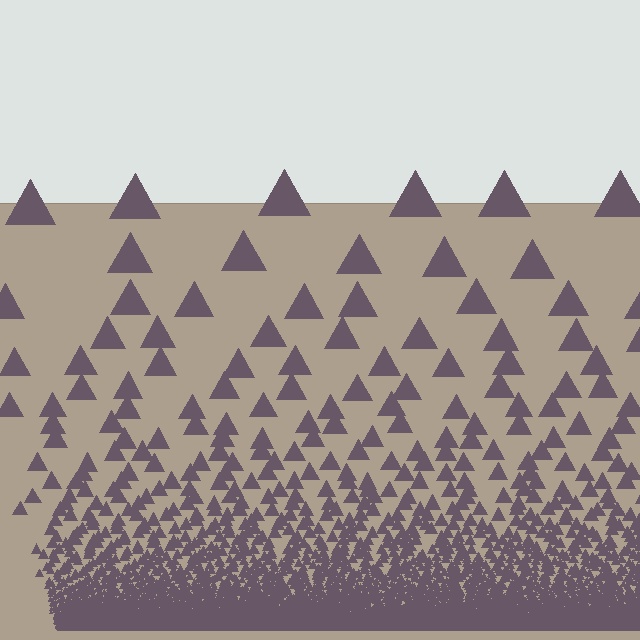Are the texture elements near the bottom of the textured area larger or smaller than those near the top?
Smaller. The gradient is inverted — elements near the bottom are smaller and denser.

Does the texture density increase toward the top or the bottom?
Density increases toward the bottom.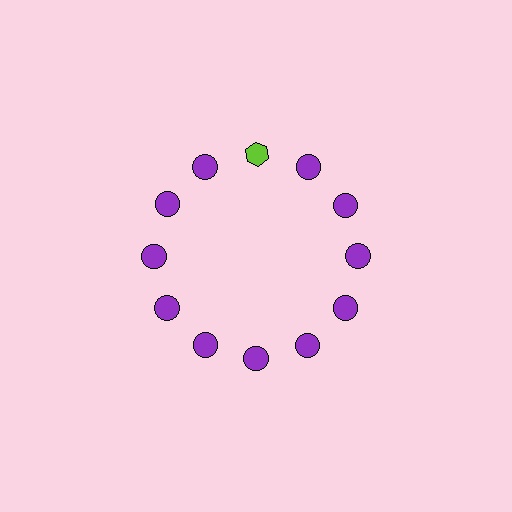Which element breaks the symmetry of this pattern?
The lime hexagon at roughly the 12 o'clock position breaks the symmetry. All other shapes are purple circles.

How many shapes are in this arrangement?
There are 12 shapes arranged in a ring pattern.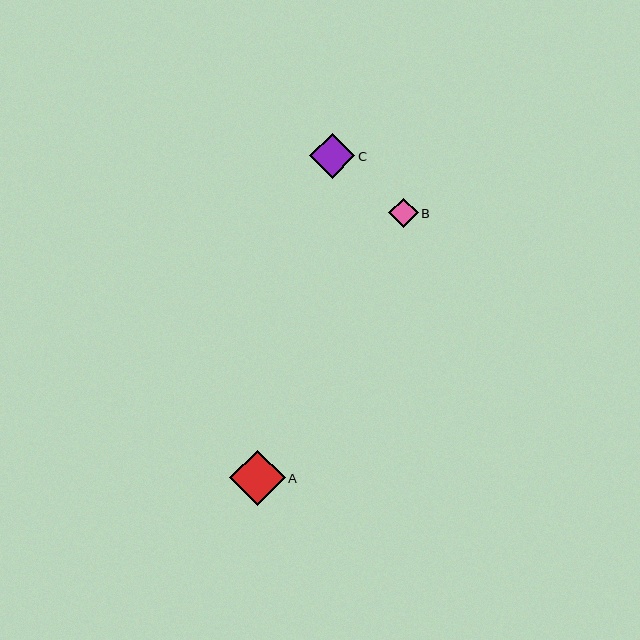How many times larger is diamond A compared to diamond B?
Diamond A is approximately 1.9 times the size of diamond B.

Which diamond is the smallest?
Diamond B is the smallest with a size of approximately 29 pixels.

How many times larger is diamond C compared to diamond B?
Diamond C is approximately 1.5 times the size of diamond B.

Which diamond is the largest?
Diamond A is the largest with a size of approximately 56 pixels.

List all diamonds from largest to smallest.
From largest to smallest: A, C, B.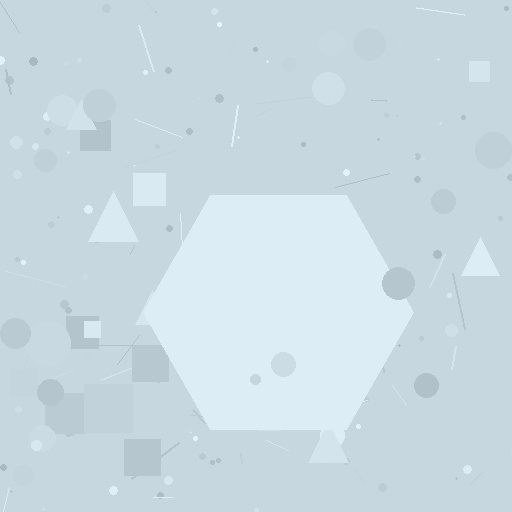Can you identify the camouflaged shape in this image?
The camouflaged shape is a hexagon.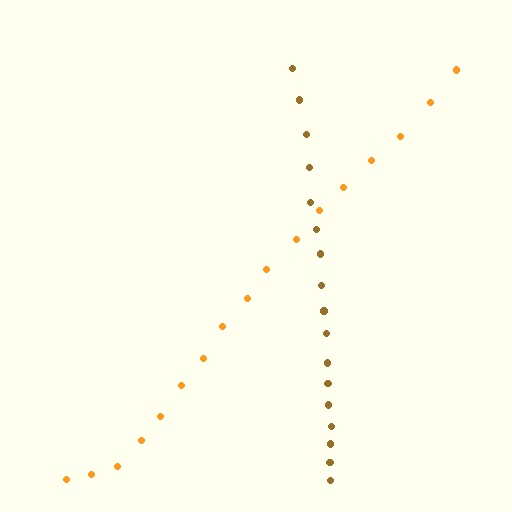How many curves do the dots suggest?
There are 2 distinct paths.